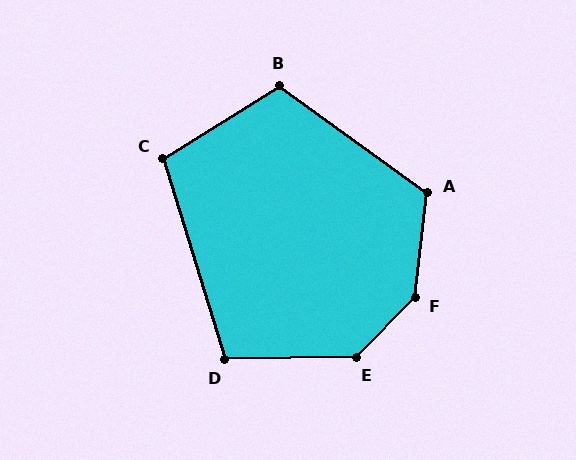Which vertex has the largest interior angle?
F, at approximately 142 degrees.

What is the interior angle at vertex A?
Approximately 119 degrees (obtuse).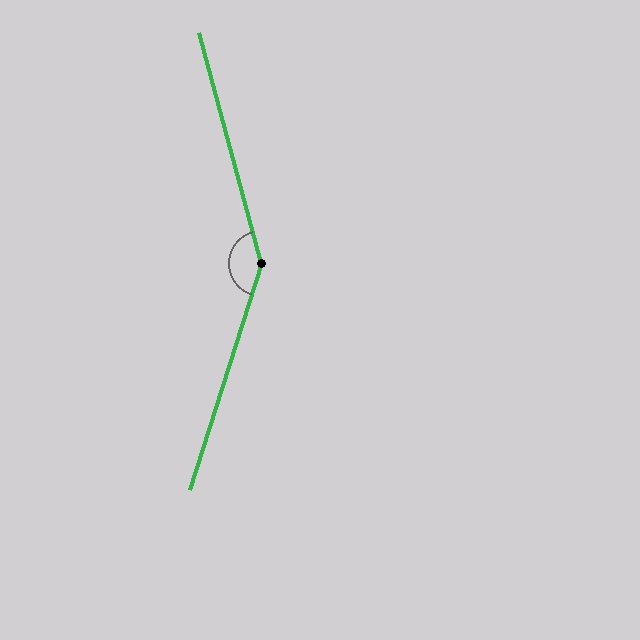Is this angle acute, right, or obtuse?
It is obtuse.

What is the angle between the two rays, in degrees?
Approximately 147 degrees.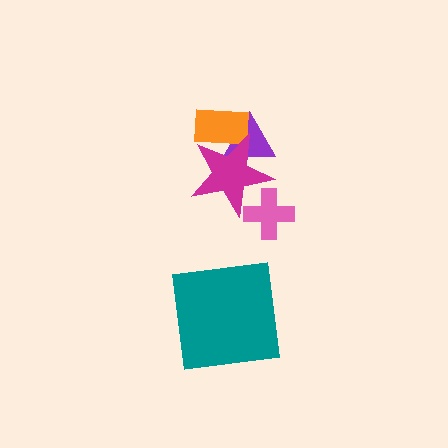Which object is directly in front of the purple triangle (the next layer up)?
The orange rectangle is directly in front of the purple triangle.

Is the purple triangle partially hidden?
Yes, it is partially covered by another shape.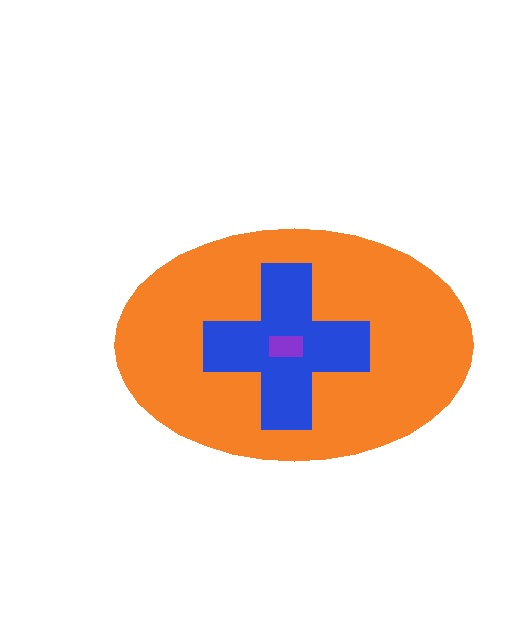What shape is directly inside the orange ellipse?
The blue cross.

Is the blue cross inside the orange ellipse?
Yes.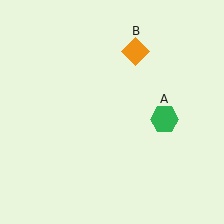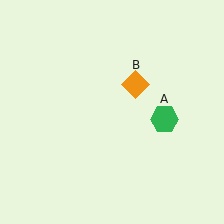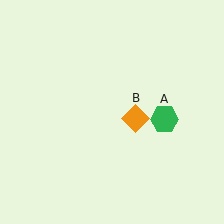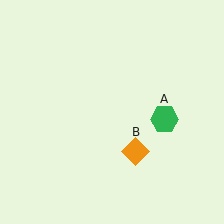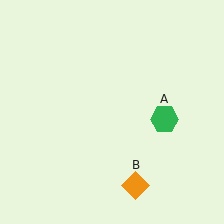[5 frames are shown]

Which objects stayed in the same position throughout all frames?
Green hexagon (object A) remained stationary.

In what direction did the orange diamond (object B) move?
The orange diamond (object B) moved down.